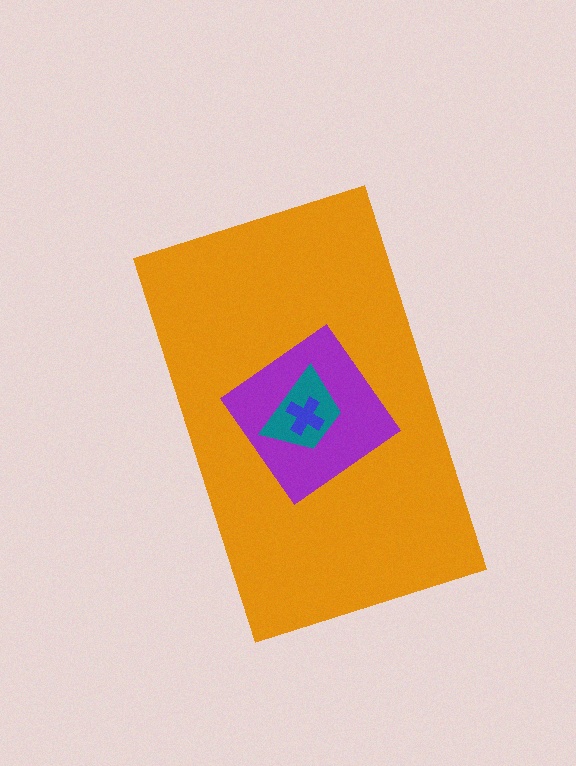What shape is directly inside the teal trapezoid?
The blue cross.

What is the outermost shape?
The orange rectangle.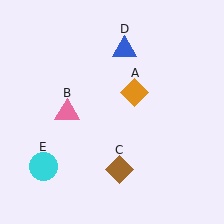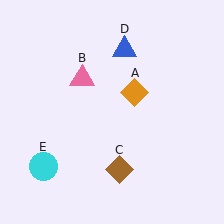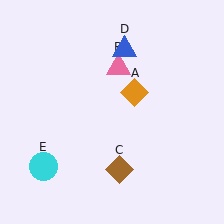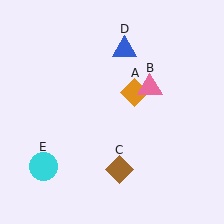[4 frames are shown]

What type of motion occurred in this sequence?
The pink triangle (object B) rotated clockwise around the center of the scene.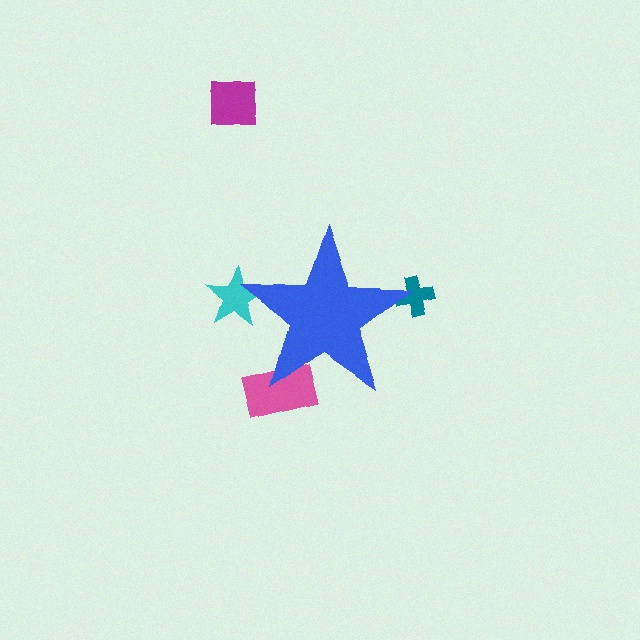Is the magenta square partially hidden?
No, the magenta square is fully visible.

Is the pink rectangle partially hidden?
Yes, the pink rectangle is partially hidden behind the blue star.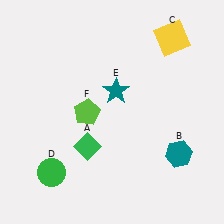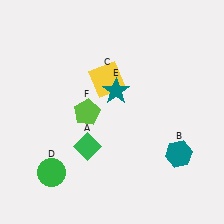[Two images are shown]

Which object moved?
The yellow square (C) moved left.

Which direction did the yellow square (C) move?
The yellow square (C) moved left.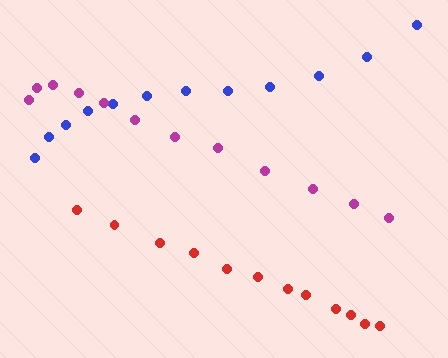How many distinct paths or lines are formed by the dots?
There are 3 distinct paths.